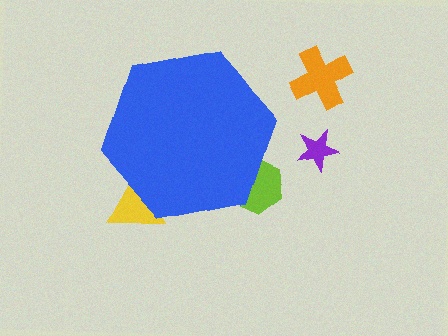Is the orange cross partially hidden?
No, the orange cross is fully visible.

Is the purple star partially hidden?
No, the purple star is fully visible.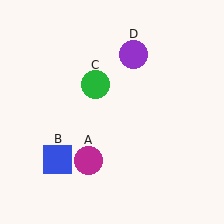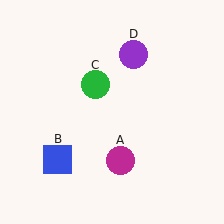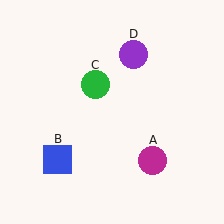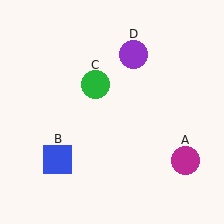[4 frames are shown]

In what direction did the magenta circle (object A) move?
The magenta circle (object A) moved right.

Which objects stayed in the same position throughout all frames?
Blue square (object B) and green circle (object C) and purple circle (object D) remained stationary.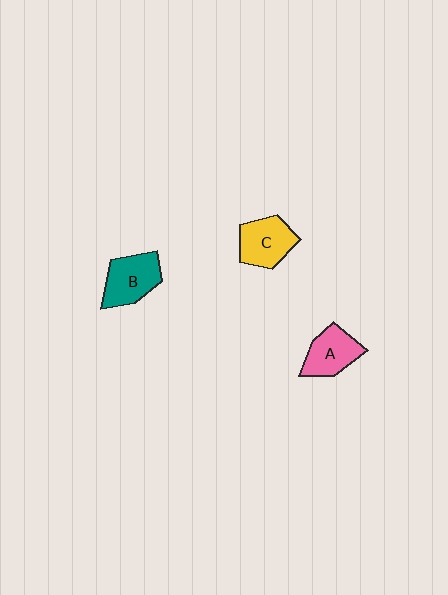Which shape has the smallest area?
Shape A (pink).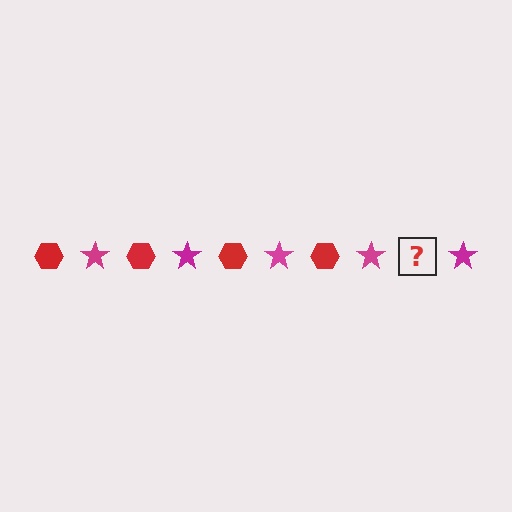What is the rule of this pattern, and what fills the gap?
The rule is that the pattern alternates between red hexagon and magenta star. The gap should be filled with a red hexagon.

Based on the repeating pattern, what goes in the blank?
The blank should be a red hexagon.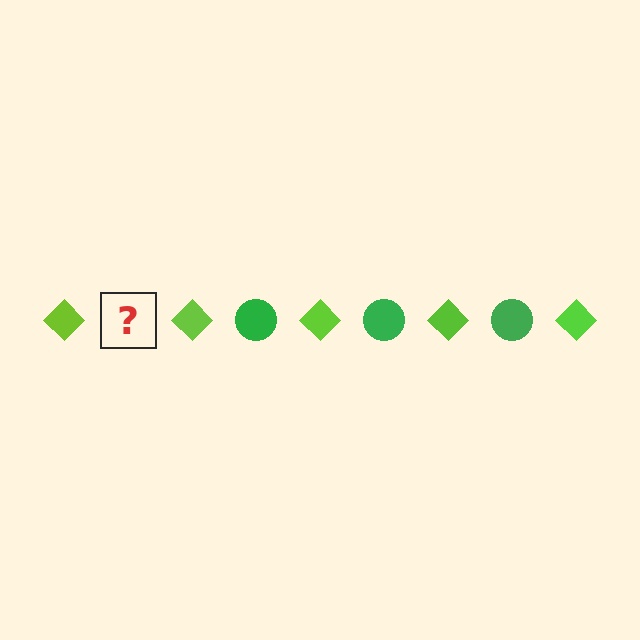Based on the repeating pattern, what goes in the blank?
The blank should be a green circle.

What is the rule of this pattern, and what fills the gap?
The rule is that the pattern alternates between lime diamond and green circle. The gap should be filled with a green circle.